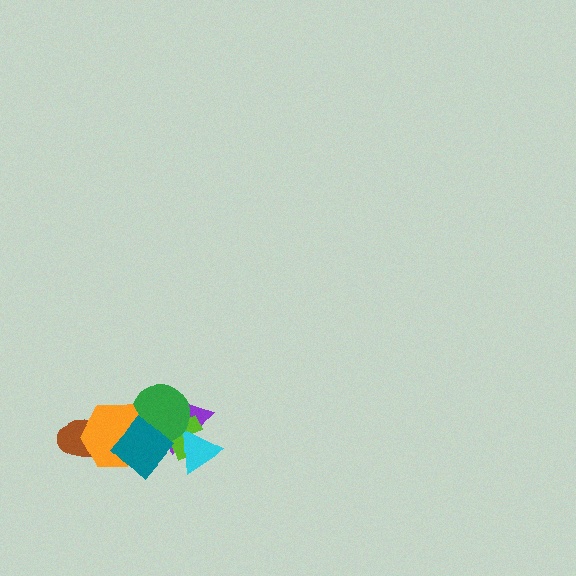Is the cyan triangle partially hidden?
No, no other shape covers it.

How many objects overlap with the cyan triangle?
2 objects overlap with the cyan triangle.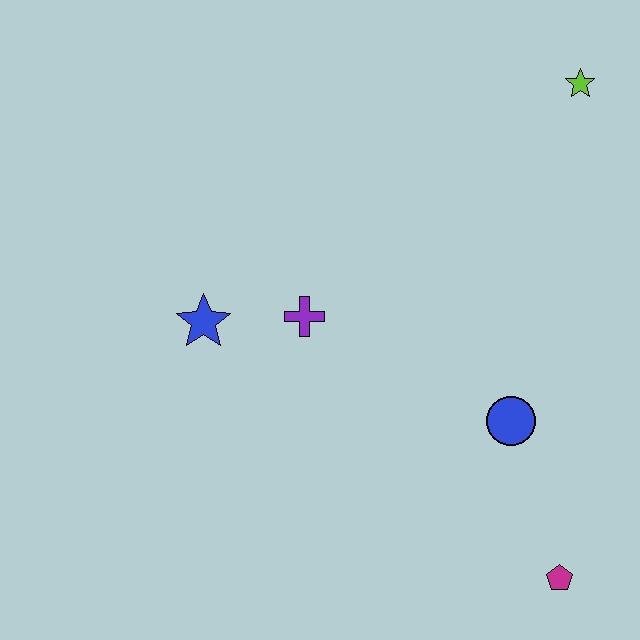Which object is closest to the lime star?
The blue circle is closest to the lime star.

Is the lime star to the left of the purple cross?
No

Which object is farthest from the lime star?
The magenta pentagon is farthest from the lime star.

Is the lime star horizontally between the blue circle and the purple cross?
No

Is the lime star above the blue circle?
Yes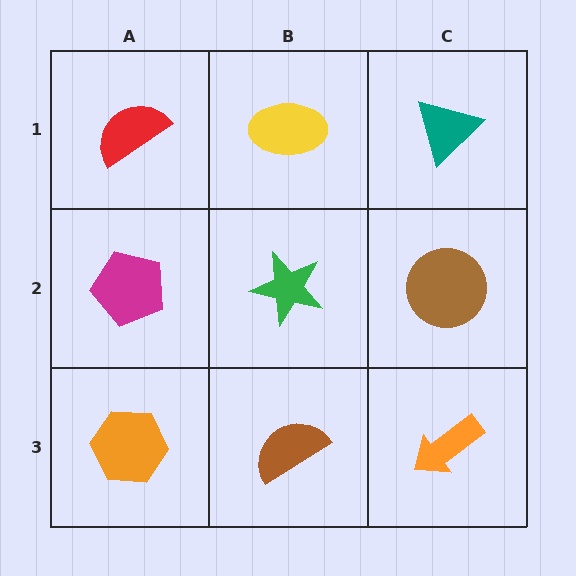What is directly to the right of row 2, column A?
A green star.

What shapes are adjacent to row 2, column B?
A yellow ellipse (row 1, column B), a brown semicircle (row 3, column B), a magenta pentagon (row 2, column A), a brown circle (row 2, column C).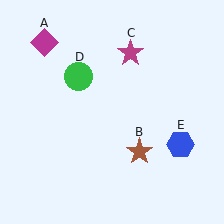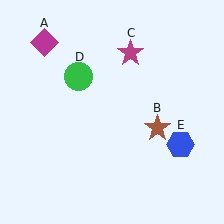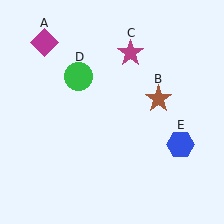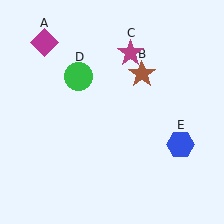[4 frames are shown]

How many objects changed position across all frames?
1 object changed position: brown star (object B).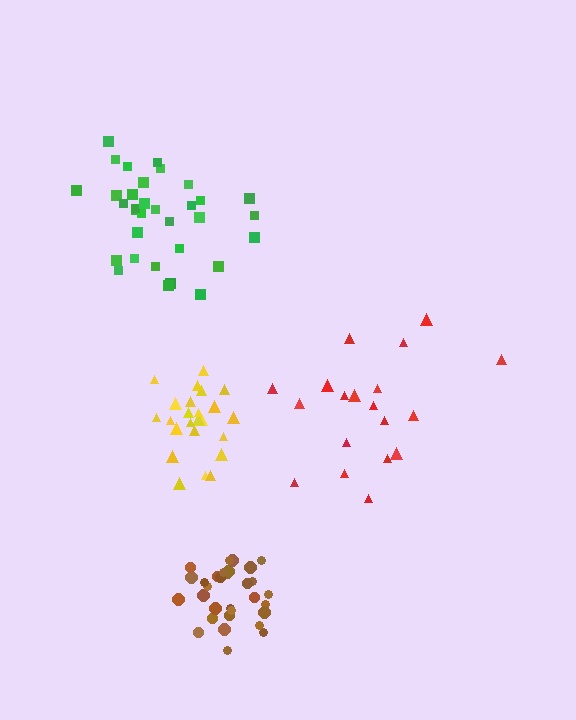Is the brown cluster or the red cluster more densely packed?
Brown.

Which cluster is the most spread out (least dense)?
Red.